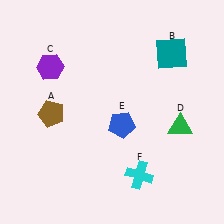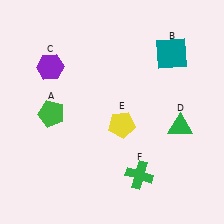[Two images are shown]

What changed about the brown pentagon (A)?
In Image 1, A is brown. In Image 2, it changed to green.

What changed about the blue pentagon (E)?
In Image 1, E is blue. In Image 2, it changed to yellow.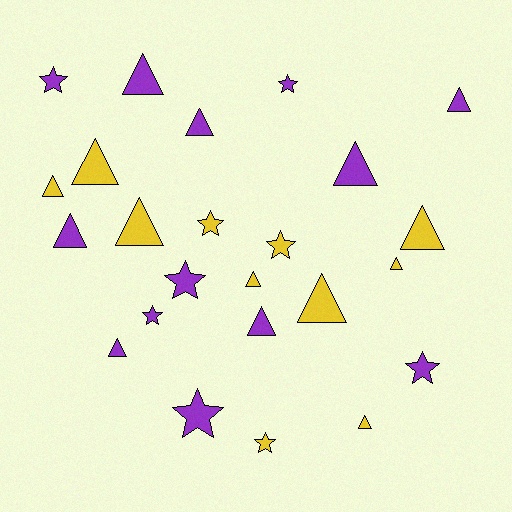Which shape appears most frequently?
Triangle, with 15 objects.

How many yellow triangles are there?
There are 8 yellow triangles.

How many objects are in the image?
There are 24 objects.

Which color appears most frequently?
Purple, with 13 objects.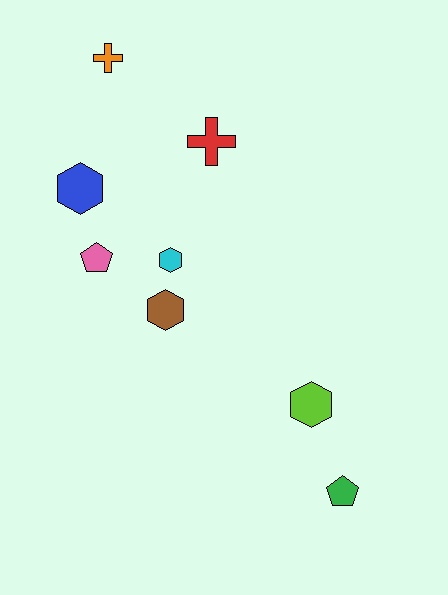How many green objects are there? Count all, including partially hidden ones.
There is 1 green object.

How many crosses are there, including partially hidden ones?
There are 2 crosses.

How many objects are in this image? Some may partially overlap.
There are 8 objects.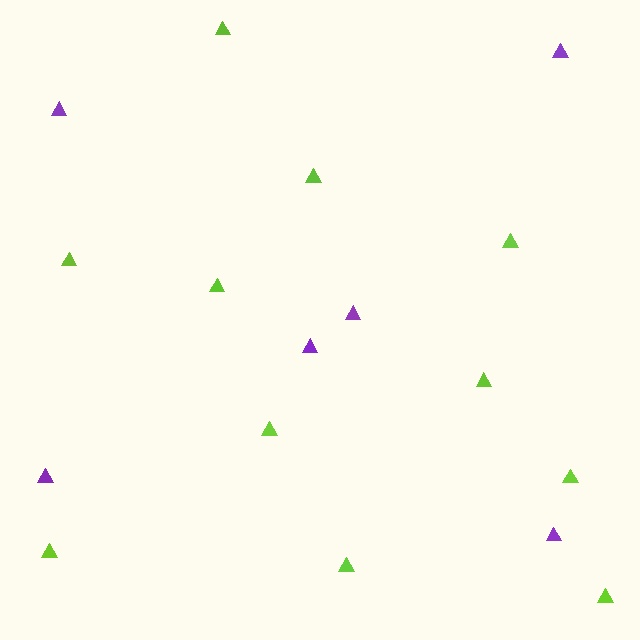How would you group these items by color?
There are 2 groups: one group of lime triangles (11) and one group of purple triangles (6).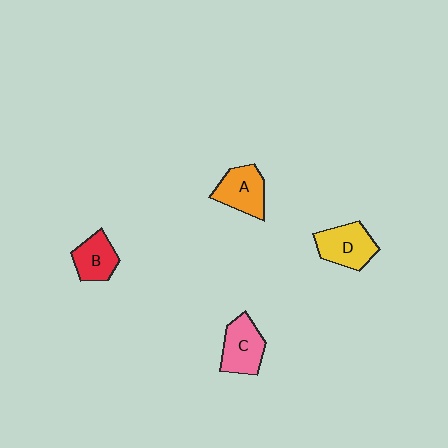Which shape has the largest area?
Shape D (yellow).